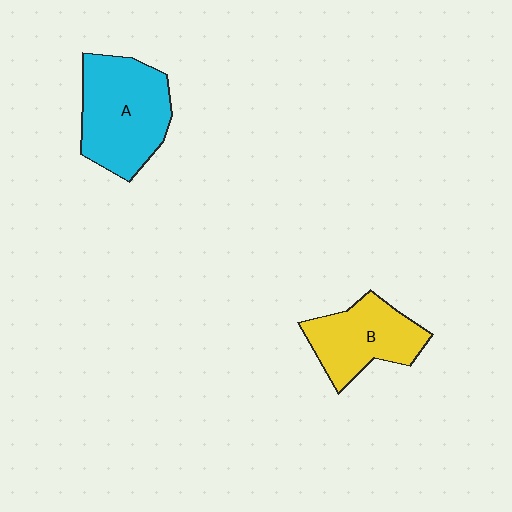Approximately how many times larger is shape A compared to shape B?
Approximately 1.3 times.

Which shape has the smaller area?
Shape B (yellow).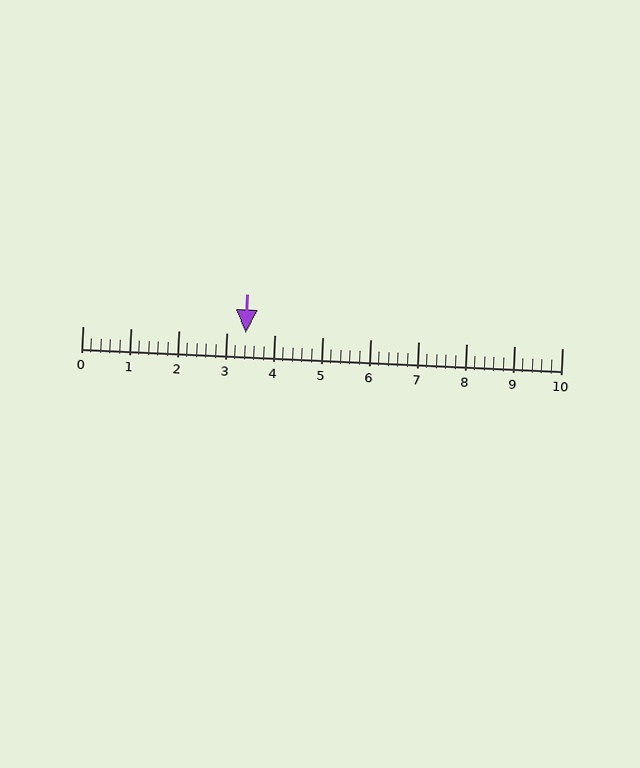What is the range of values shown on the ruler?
The ruler shows values from 0 to 10.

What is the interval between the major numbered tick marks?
The major tick marks are spaced 1 units apart.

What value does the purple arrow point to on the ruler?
The purple arrow points to approximately 3.4.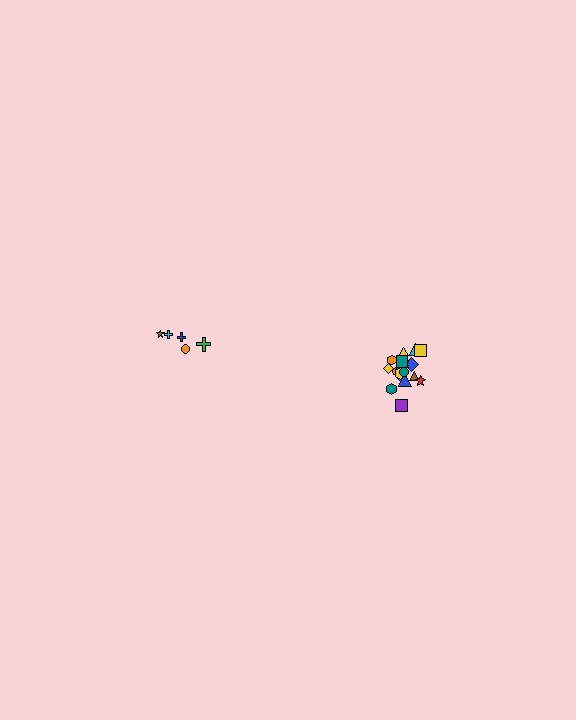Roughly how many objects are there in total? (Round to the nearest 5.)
Roughly 25 objects in total.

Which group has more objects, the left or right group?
The right group.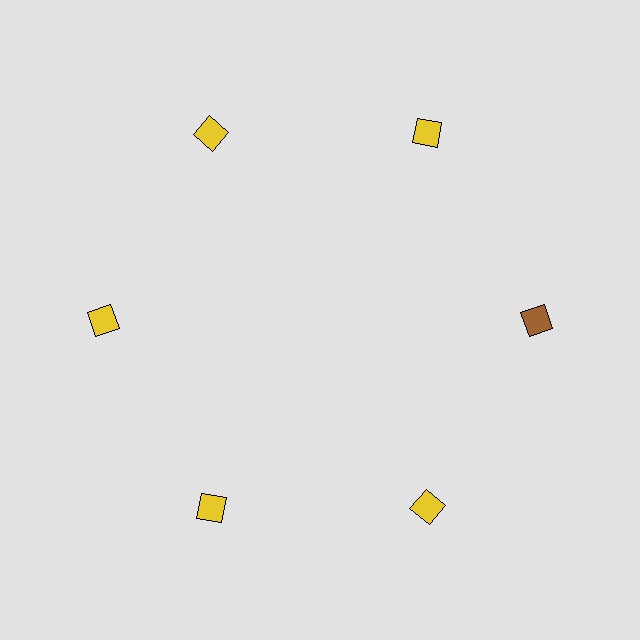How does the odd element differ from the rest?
It has a different color: brown instead of yellow.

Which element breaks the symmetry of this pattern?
The brown diamond at roughly the 3 o'clock position breaks the symmetry. All other shapes are yellow diamonds.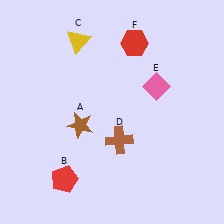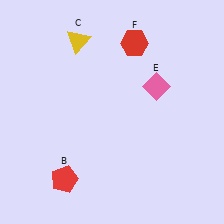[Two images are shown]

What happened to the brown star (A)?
The brown star (A) was removed in Image 2. It was in the bottom-left area of Image 1.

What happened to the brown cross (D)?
The brown cross (D) was removed in Image 2. It was in the bottom-right area of Image 1.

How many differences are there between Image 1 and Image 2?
There are 2 differences between the two images.